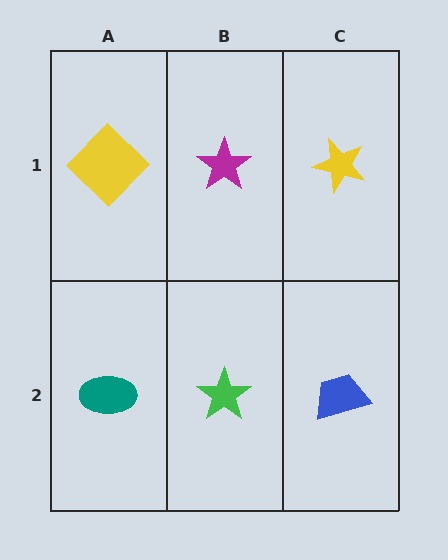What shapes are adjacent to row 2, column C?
A yellow star (row 1, column C), a green star (row 2, column B).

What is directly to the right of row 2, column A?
A green star.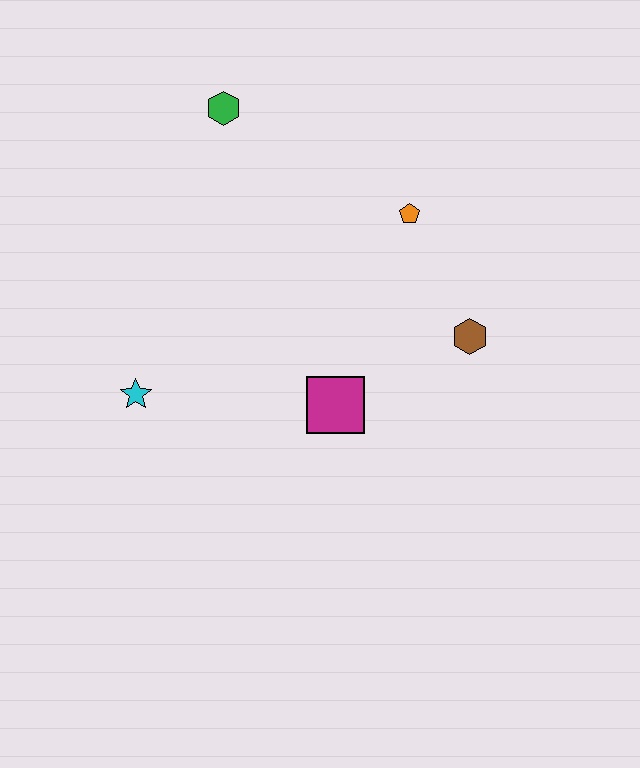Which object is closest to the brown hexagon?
The orange pentagon is closest to the brown hexagon.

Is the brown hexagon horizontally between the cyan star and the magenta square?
No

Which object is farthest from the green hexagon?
The brown hexagon is farthest from the green hexagon.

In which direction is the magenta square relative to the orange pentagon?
The magenta square is below the orange pentagon.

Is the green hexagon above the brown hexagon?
Yes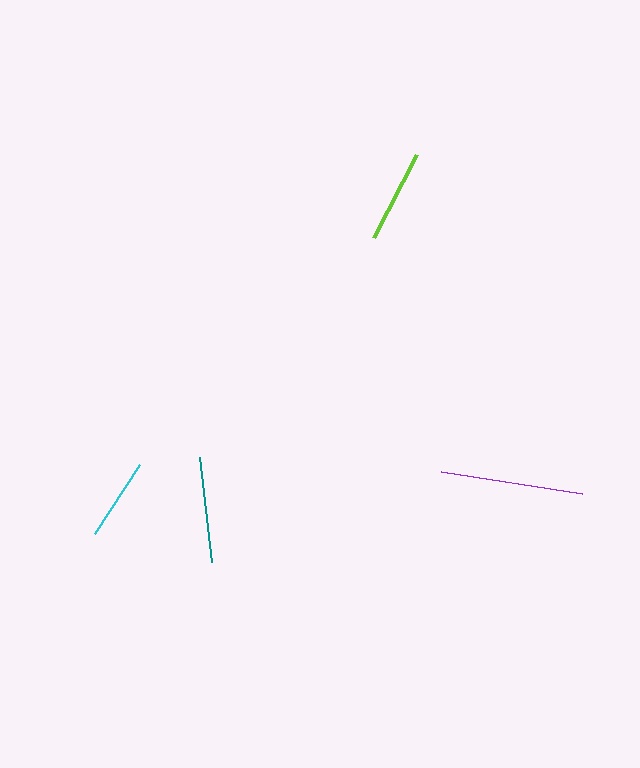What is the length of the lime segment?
The lime segment is approximately 93 pixels long.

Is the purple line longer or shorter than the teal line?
The purple line is longer than the teal line.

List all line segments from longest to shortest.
From longest to shortest: purple, teal, lime, cyan.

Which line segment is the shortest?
The cyan line is the shortest at approximately 82 pixels.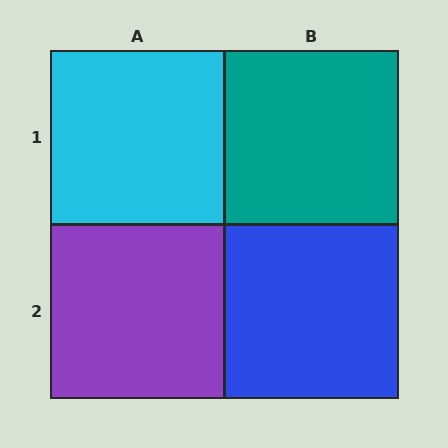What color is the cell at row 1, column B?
Teal.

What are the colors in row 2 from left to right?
Purple, blue.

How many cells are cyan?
1 cell is cyan.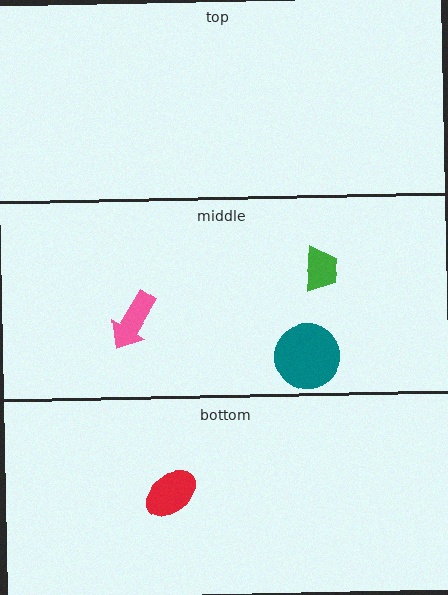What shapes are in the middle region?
The pink arrow, the green trapezoid, the teal circle.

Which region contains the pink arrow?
The middle region.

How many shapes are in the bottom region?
1.